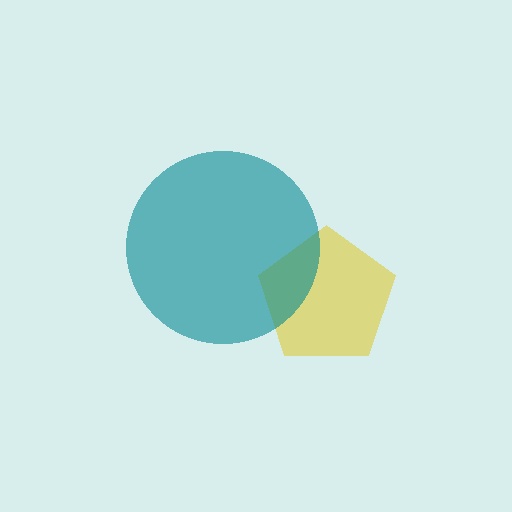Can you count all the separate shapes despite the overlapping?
Yes, there are 2 separate shapes.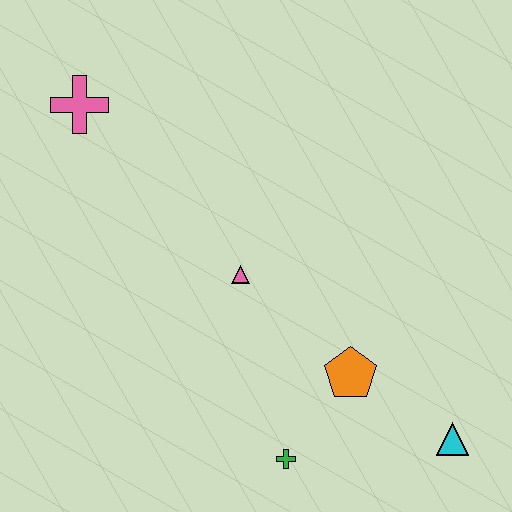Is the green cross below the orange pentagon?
Yes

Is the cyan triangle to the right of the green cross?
Yes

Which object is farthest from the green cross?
The pink cross is farthest from the green cross.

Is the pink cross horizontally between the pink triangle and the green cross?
No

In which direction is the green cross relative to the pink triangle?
The green cross is below the pink triangle.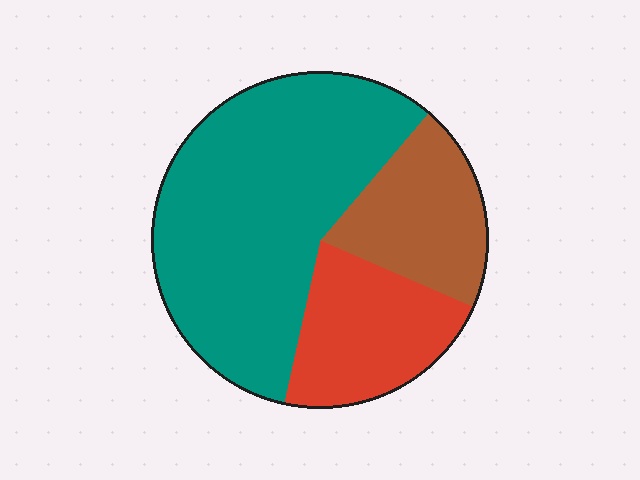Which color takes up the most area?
Teal, at roughly 60%.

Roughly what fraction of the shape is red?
Red covers around 20% of the shape.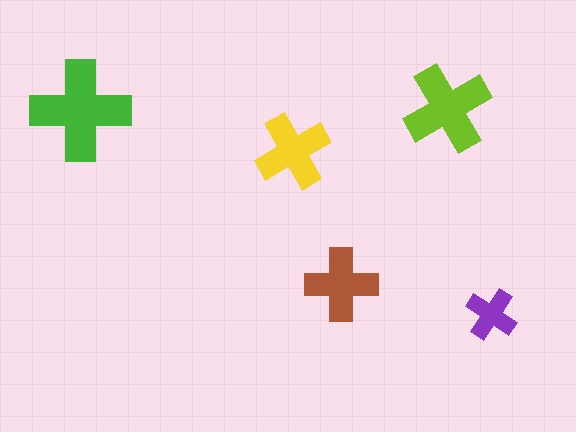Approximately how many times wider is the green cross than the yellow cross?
About 1.5 times wider.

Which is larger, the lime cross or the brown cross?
The lime one.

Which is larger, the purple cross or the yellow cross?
The yellow one.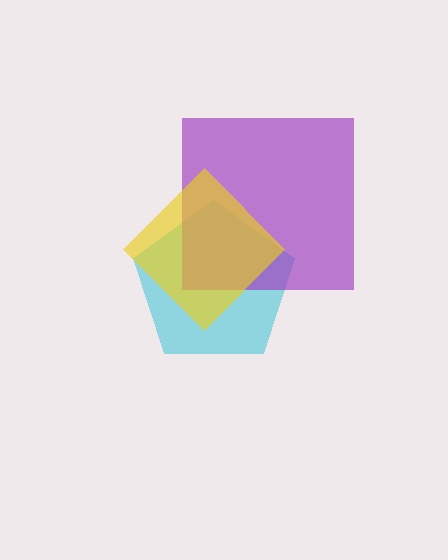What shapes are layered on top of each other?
The layered shapes are: a cyan pentagon, a purple square, a yellow diamond.